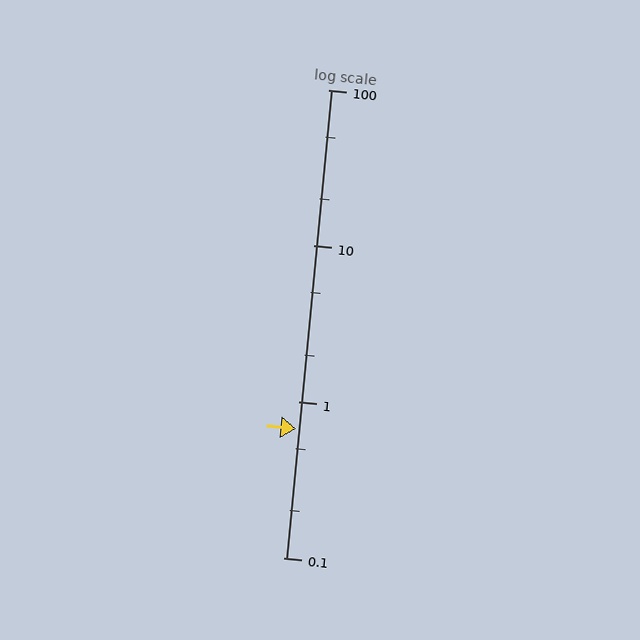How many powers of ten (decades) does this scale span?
The scale spans 3 decades, from 0.1 to 100.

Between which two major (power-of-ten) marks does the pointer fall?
The pointer is between 0.1 and 1.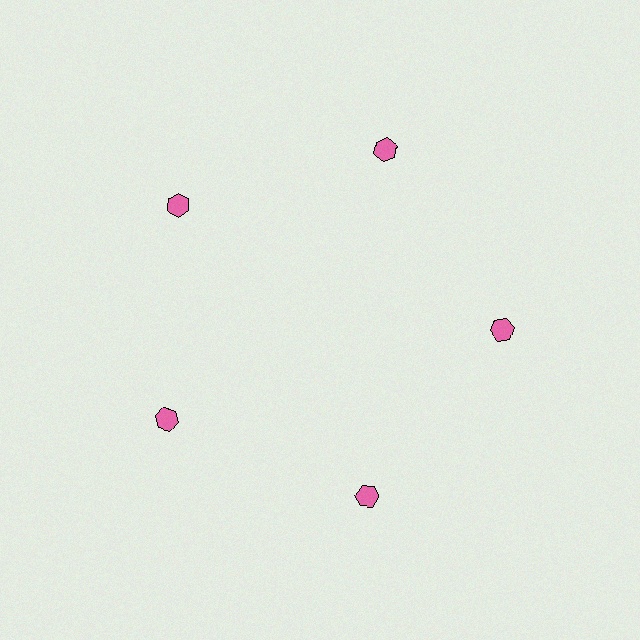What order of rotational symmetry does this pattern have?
This pattern has 5-fold rotational symmetry.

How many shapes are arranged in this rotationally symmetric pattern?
There are 5 shapes, arranged in 5 groups of 1.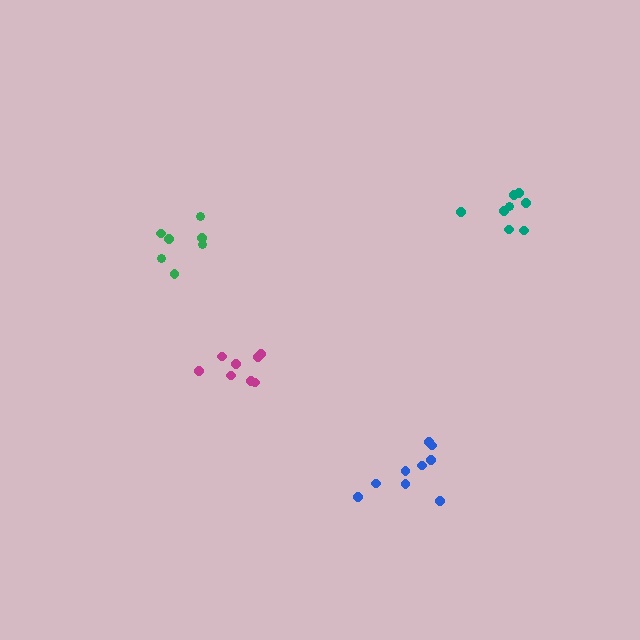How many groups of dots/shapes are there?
There are 4 groups.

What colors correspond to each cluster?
The clusters are colored: teal, green, blue, magenta.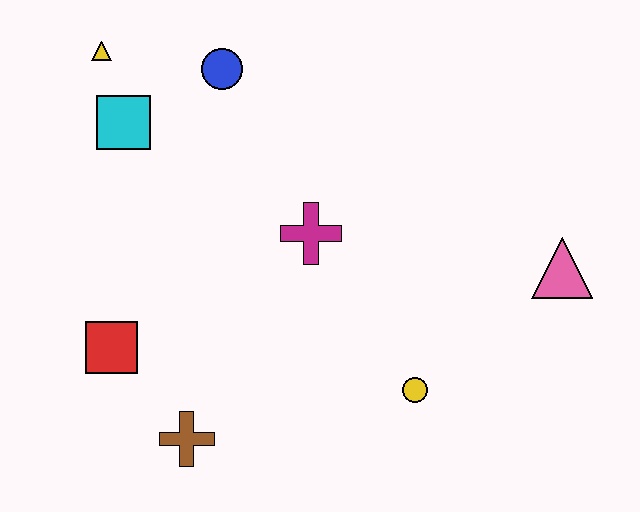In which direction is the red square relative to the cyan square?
The red square is below the cyan square.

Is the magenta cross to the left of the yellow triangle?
No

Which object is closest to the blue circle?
The cyan square is closest to the blue circle.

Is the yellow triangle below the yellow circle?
No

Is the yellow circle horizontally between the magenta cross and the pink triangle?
Yes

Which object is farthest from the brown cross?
The pink triangle is farthest from the brown cross.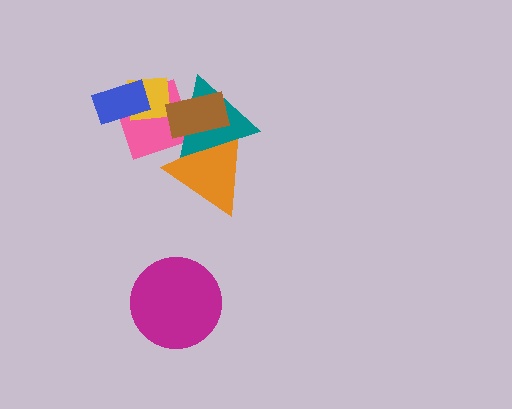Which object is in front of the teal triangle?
The brown rectangle is in front of the teal triangle.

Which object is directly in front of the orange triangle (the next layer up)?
The teal triangle is directly in front of the orange triangle.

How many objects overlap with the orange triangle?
3 objects overlap with the orange triangle.